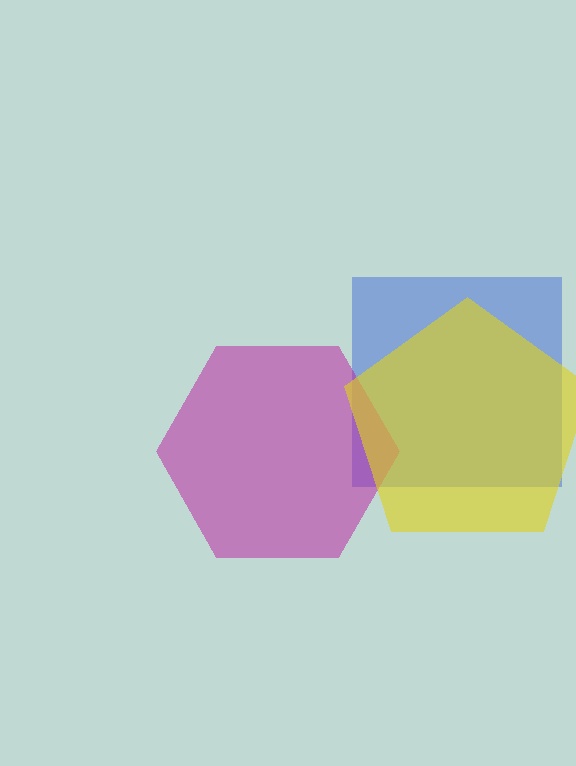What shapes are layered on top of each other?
The layered shapes are: a blue square, a magenta hexagon, a yellow pentagon.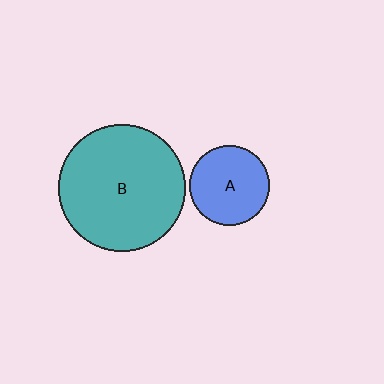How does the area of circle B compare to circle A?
Approximately 2.5 times.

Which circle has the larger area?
Circle B (teal).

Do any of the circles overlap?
No, none of the circles overlap.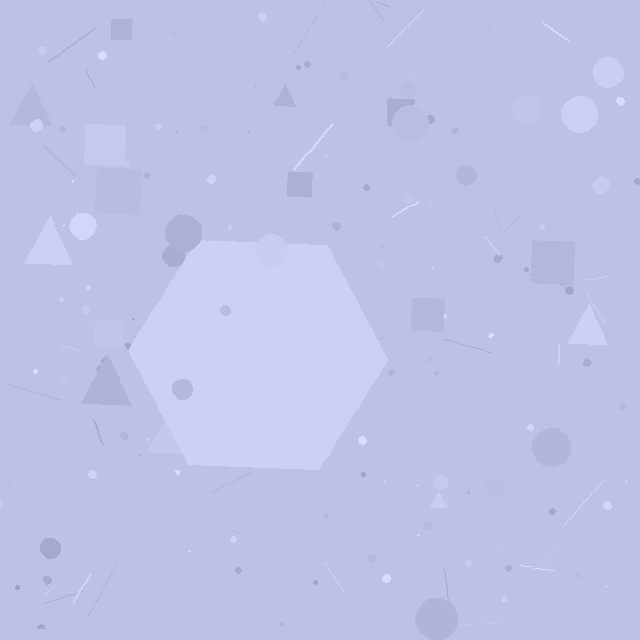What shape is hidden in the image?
A hexagon is hidden in the image.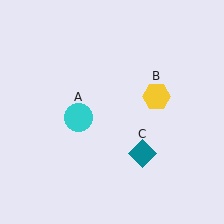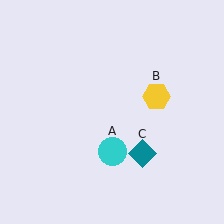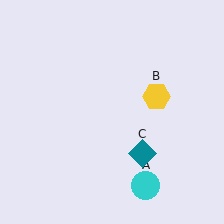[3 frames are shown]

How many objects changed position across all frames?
1 object changed position: cyan circle (object A).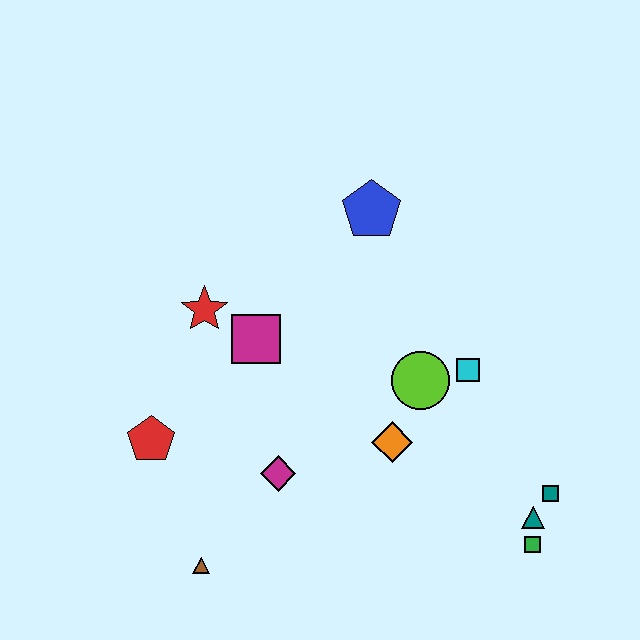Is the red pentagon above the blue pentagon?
No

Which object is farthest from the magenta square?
The green square is farthest from the magenta square.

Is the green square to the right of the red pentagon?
Yes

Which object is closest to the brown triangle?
The magenta diamond is closest to the brown triangle.